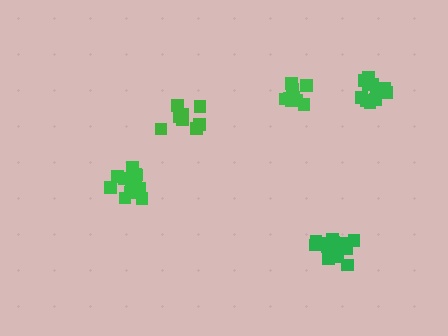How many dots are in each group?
Group 1: 15 dots, Group 2: 12 dots, Group 3: 9 dots, Group 4: 15 dots, Group 5: 9 dots (60 total).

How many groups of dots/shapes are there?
There are 5 groups.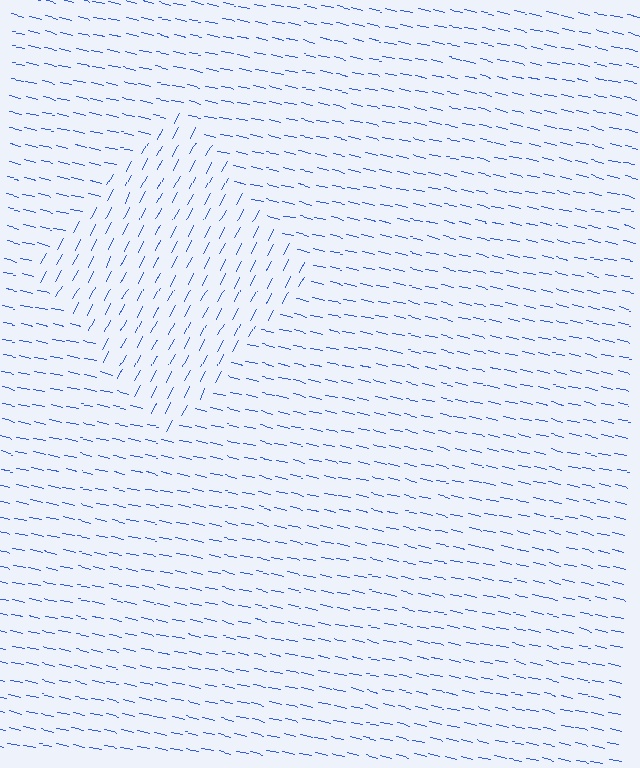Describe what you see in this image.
The image is filled with small blue line segments. A diamond region in the image has lines oriented differently from the surrounding lines, creating a visible texture boundary.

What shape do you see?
I see a diamond.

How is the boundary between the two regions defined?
The boundary is defined purely by a change in line orientation (approximately 75 degrees difference). All lines are the same color and thickness.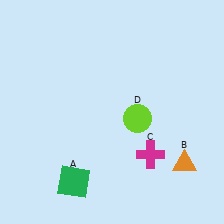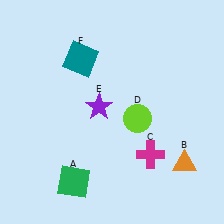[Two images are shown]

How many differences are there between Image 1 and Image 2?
There are 2 differences between the two images.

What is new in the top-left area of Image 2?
A purple star (E) was added in the top-left area of Image 2.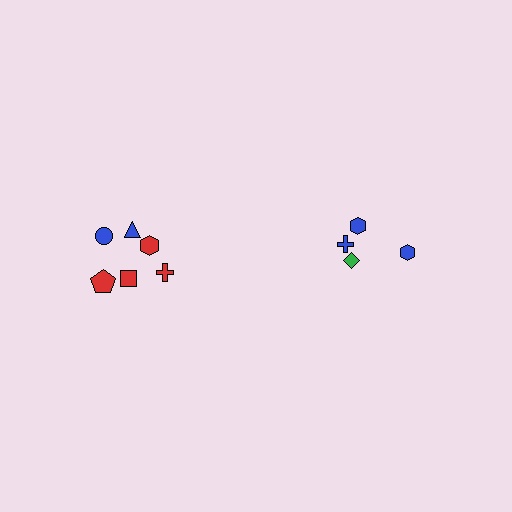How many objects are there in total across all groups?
There are 10 objects.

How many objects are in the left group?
There are 6 objects.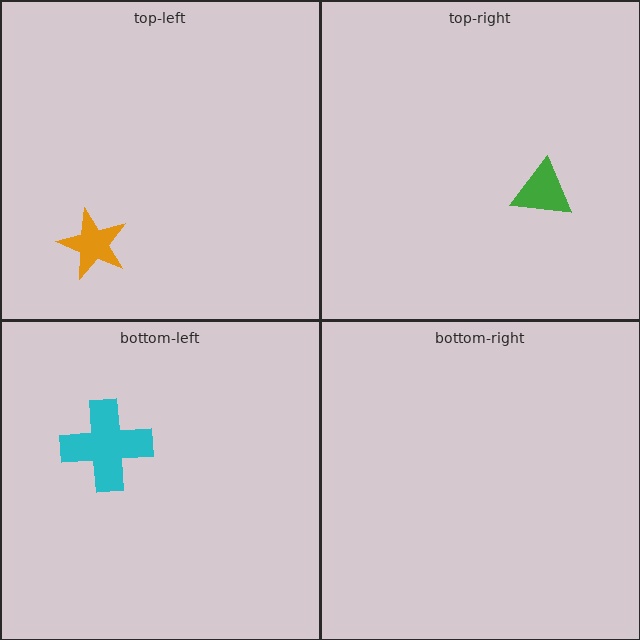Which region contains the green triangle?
The top-right region.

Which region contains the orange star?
The top-left region.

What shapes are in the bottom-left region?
The cyan cross.